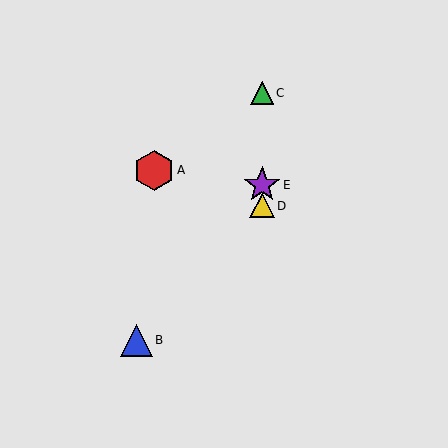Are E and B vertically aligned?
No, E is at x≈262 and B is at x≈136.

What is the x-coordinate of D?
Object D is at x≈262.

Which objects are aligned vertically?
Objects C, D, E are aligned vertically.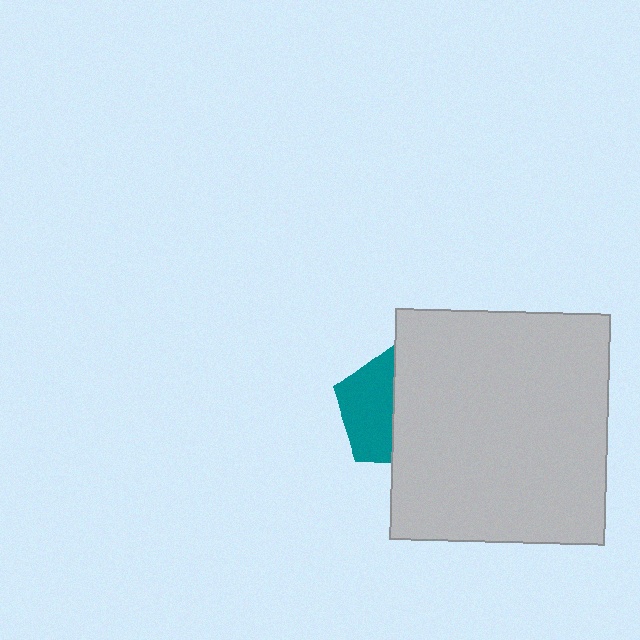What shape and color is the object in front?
The object in front is a light gray rectangle.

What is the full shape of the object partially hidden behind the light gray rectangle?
The partially hidden object is a teal pentagon.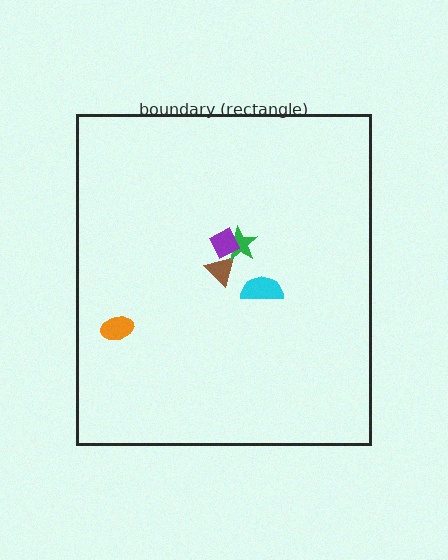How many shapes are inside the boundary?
5 inside, 0 outside.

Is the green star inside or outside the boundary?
Inside.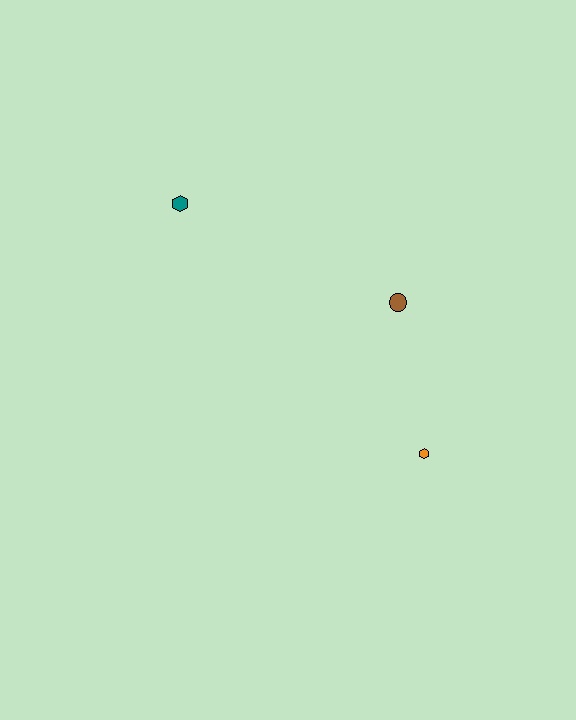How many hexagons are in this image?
There are 2 hexagons.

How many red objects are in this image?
There are no red objects.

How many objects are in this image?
There are 3 objects.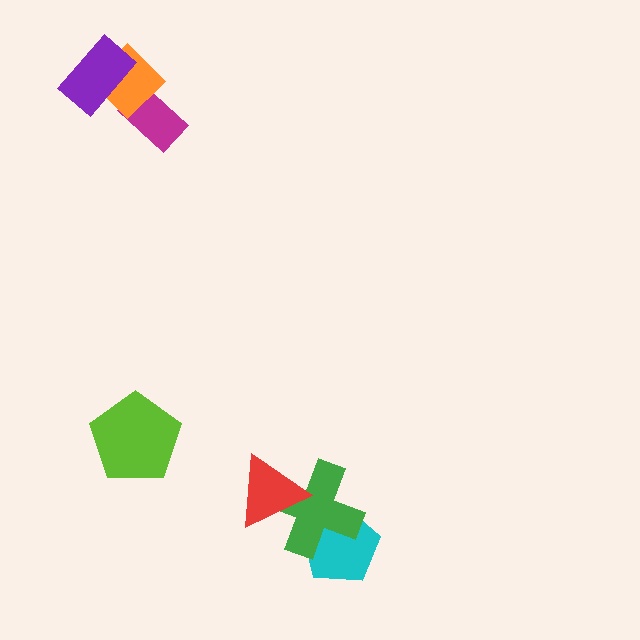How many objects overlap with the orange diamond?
2 objects overlap with the orange diamond.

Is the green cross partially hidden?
Yes, it is partially covered by another shape.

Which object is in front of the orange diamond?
The purple rectangle is in front of the orange diamond.